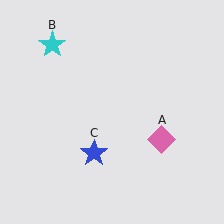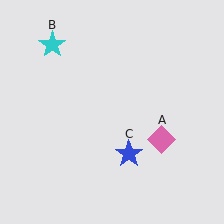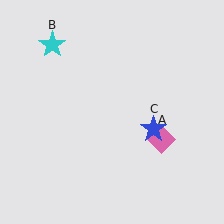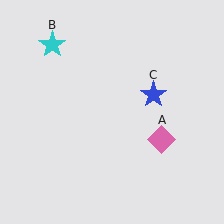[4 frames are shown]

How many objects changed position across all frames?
1 object changed position: blue star (object C).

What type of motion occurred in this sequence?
The blue star (object C) rotated counterclockwise around the center of the scene.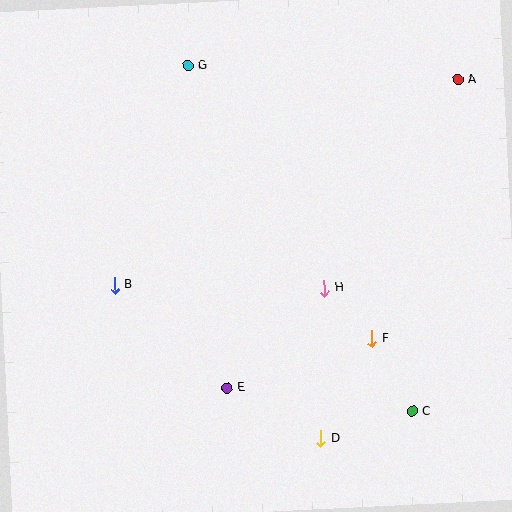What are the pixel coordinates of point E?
Point E is at (227, 388).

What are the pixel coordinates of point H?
Point H is at (324, 288).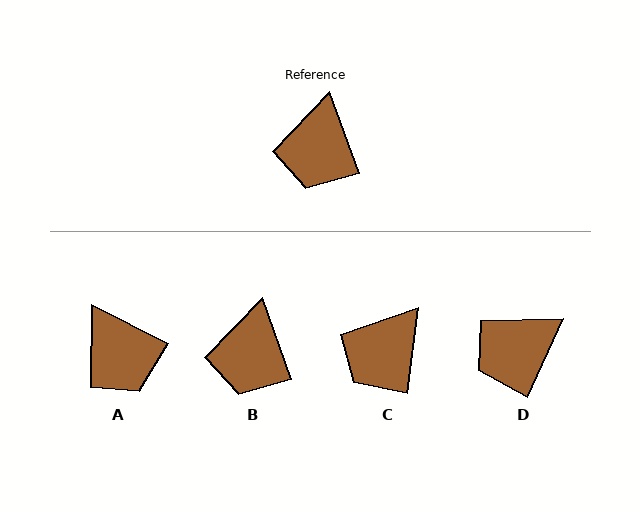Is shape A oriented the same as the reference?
No, it is off by about 43 degrees.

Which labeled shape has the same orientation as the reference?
B.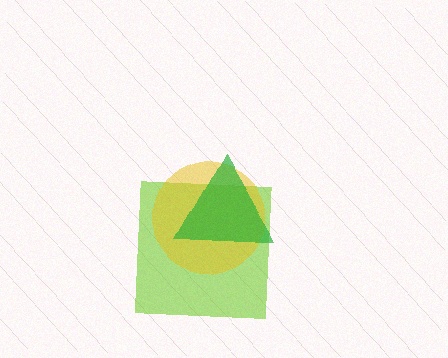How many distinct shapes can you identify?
There are 3 distinct shapes: a lime square, a yellow circle, a green triangle.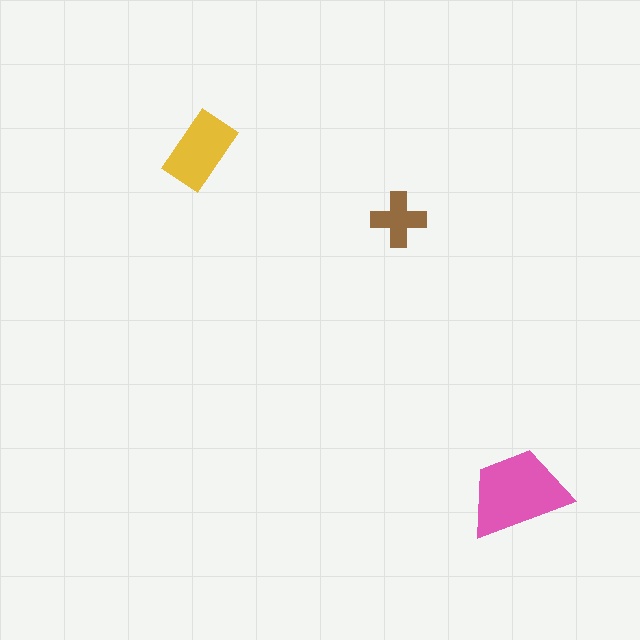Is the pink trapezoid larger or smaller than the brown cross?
Larger.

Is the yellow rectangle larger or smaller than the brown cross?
Larger.